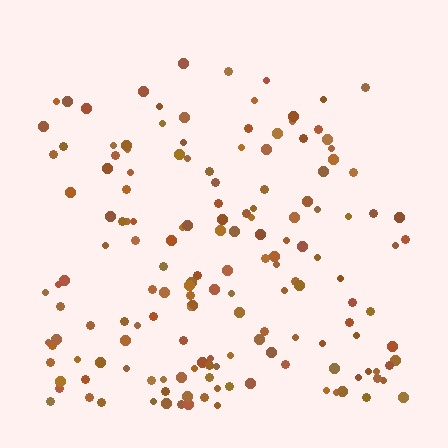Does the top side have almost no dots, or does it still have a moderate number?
Still a moderate number, just noticeably fewer than the bottom.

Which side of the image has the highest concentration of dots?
The bottom.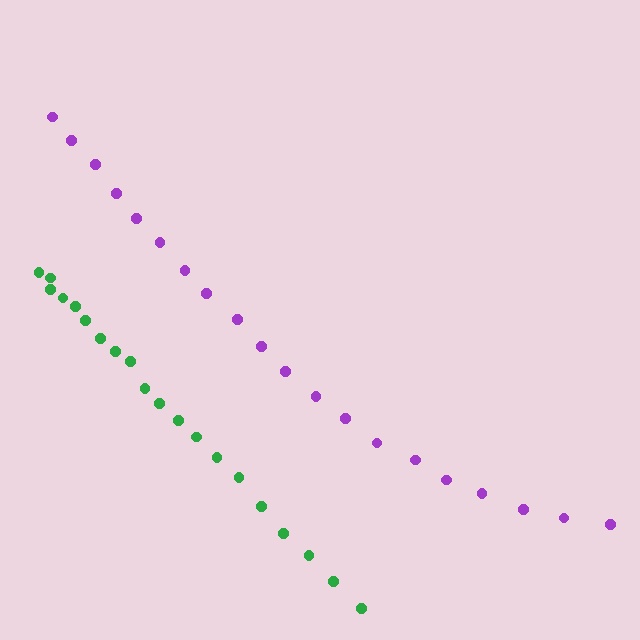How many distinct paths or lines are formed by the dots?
There are 2 distinct paths.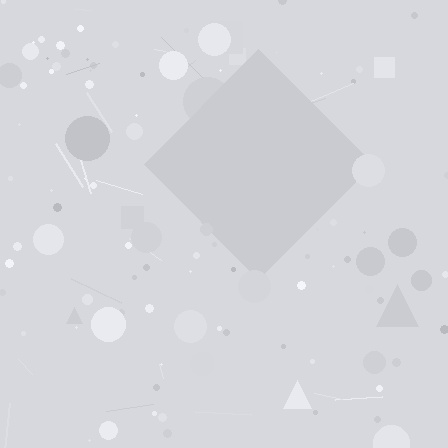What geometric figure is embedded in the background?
A diamond is embedded in the background.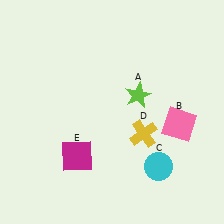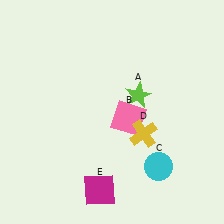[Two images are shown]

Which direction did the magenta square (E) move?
The magenta square (E) moved down.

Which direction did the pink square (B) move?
The pink square (B) moved left.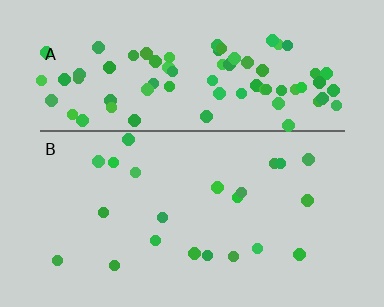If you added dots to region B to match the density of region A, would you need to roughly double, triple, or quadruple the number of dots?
Approximately quadruple.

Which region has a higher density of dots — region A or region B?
A (the top).